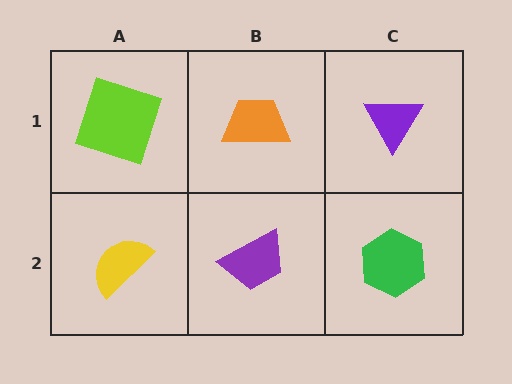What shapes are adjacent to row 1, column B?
A purple trapezoid (row 2, column B), a lime square (row 1, column A), a purple triangle (row 1, column C).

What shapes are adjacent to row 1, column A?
A yellow semicircle (row 2, column A), an orange trapezoid (row 1, column B).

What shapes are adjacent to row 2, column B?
An orange trapezoid (row 1, column B), a yellow semicircle (row 2, column A), a green hexagon (row 2, column C).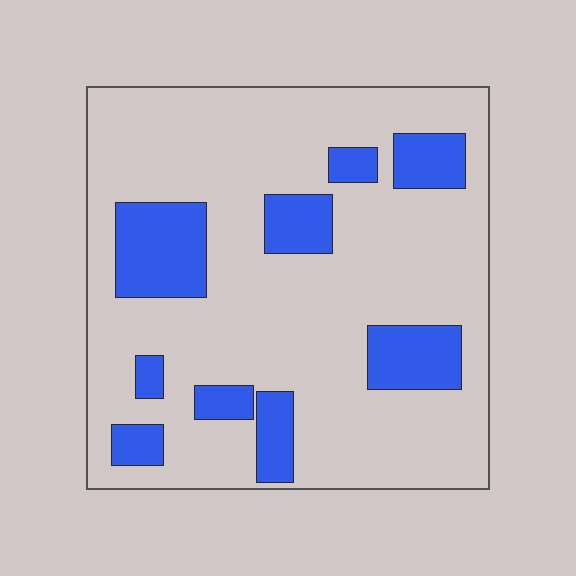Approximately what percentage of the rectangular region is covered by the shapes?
Approximately 20%.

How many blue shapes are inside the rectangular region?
9.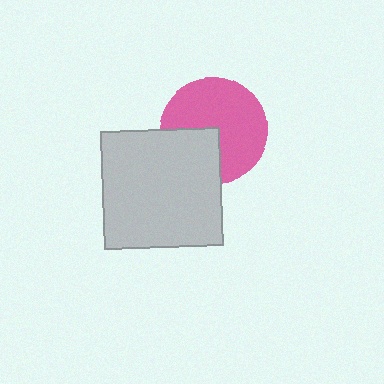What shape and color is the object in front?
The object in front is a light gray square.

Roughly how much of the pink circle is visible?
Most of it is visible (roughly 69%).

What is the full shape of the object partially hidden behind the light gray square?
The partially hidden object is a pink circle.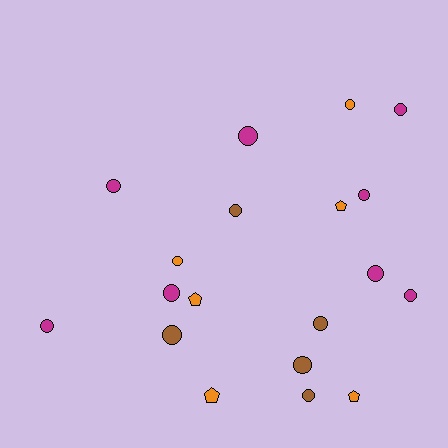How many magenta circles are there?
There are 8 magenta circles.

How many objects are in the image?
There are 19 objects.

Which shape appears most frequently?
Circle, with 15 objects.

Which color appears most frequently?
Magenta, with 8 objects.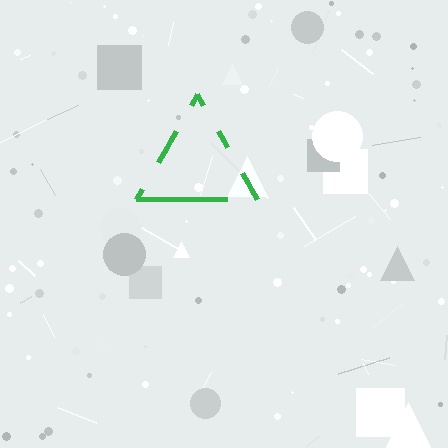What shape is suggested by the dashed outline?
The dashed outline suggests a triangle.